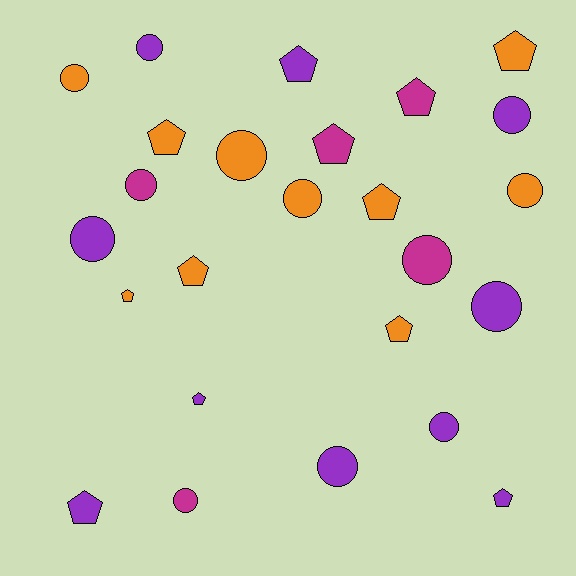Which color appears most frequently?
Purple, with 10 objects.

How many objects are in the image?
There are 25 objects.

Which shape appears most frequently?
Circle, with 13 objects.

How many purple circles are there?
There are 6 purple circles.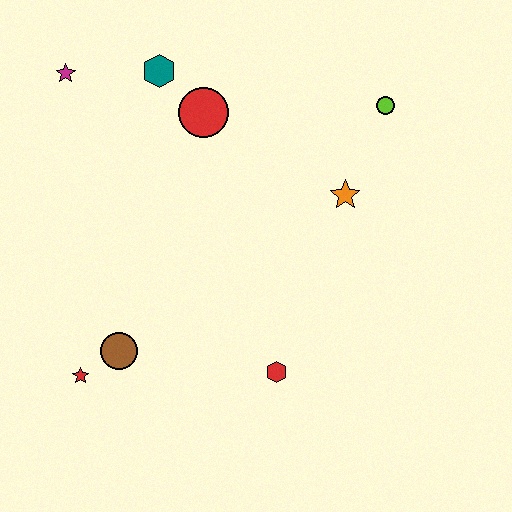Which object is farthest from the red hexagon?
The magenta star is farthest from the red hexagon.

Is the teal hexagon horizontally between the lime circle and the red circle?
No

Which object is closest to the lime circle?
The orange star is closest to the lime circle.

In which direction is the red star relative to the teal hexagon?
The red star is below the teal hexagon.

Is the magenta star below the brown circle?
No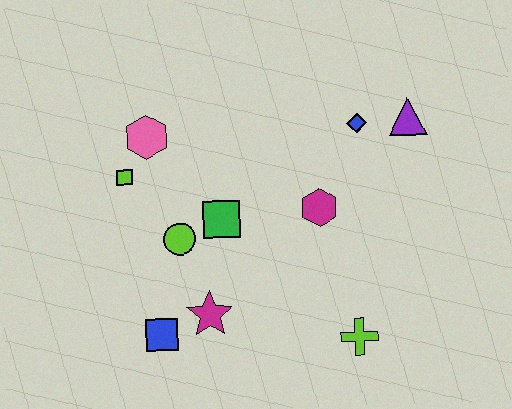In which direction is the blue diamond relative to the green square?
The blue diamond is to the right of the green square.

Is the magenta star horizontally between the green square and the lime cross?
No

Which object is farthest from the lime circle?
The purple triangle is farthest from the lime circle.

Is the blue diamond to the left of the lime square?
No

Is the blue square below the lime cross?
No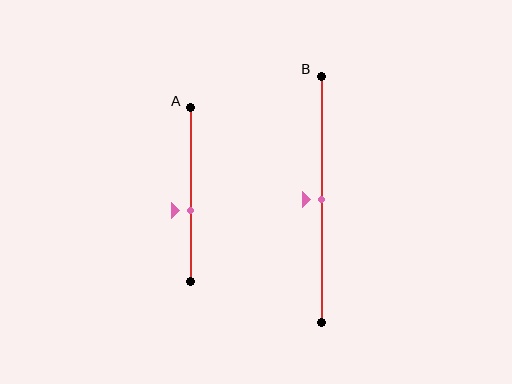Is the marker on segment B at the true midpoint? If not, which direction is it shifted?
Yes, the marker on segment B is at the true midpoint.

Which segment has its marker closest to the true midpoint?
Segment B has its marker closest to the true midpoint.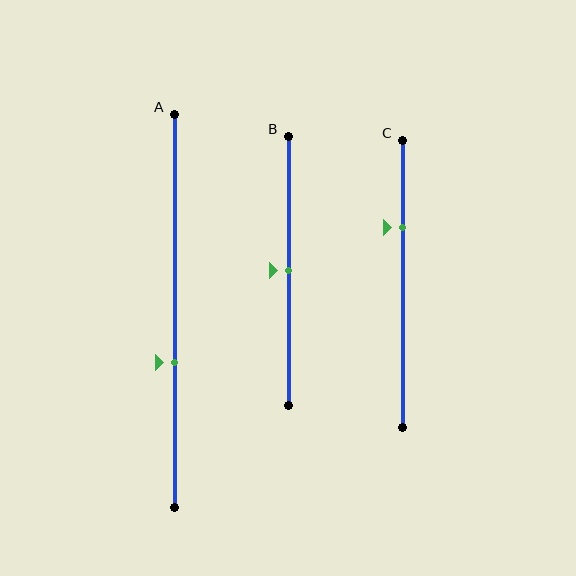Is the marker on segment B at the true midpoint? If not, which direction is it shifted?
Yes, the marker on segment B is at the true midpoint.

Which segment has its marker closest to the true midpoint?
Segment B has its marker closest to the true midpoint.